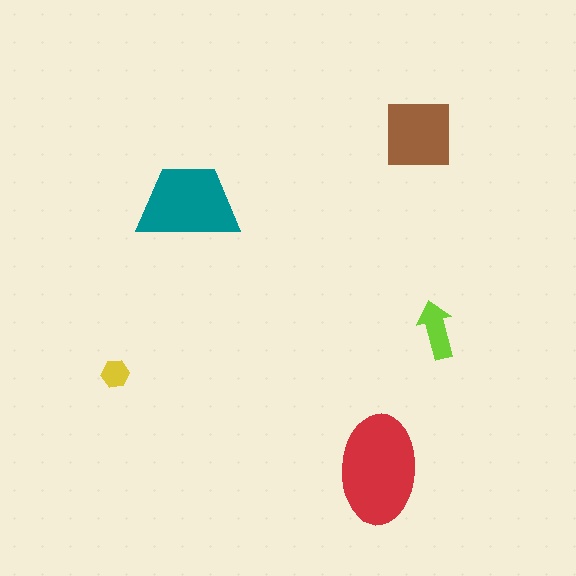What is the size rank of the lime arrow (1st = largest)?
4th.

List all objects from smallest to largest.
The yellow hexagon, the lime arrow, the brown square, the teal trapezoid, the red ellipse.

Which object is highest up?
The brown square is topmost.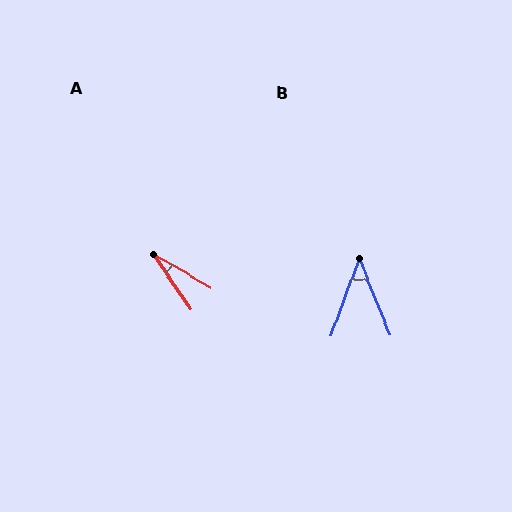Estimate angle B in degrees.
Approximately 42 degrees.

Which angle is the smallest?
A, at approximately 26 degrees.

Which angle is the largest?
B, at approximately 42 degrees.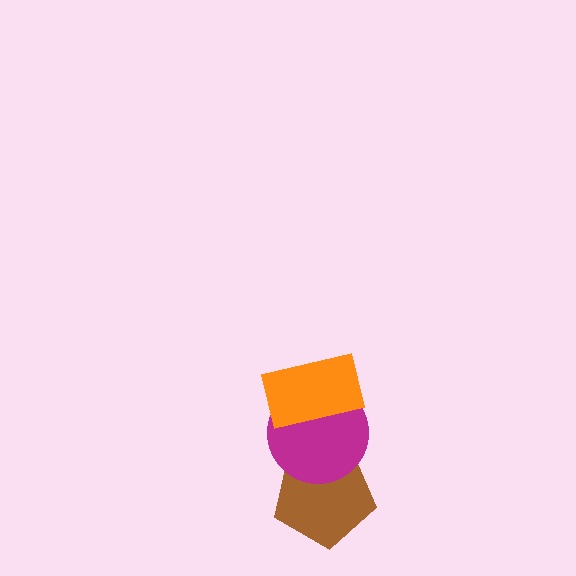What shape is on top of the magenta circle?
The orange rectangle is on top of the magenta circle.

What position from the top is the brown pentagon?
The brown pentagon is 3rd from the top.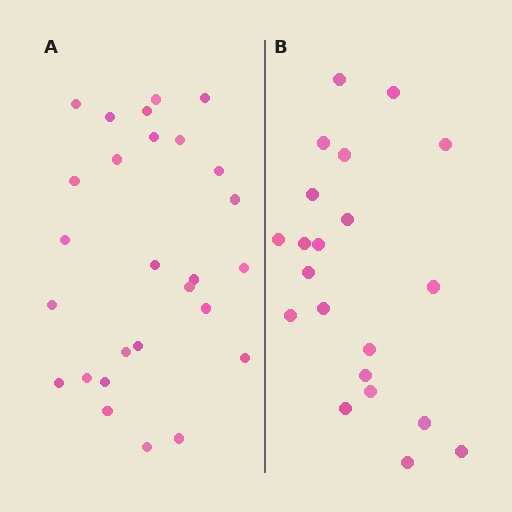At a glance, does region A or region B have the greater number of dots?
Region A (the left region) has more dots.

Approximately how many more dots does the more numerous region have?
Region A has about 6 more dots than region B.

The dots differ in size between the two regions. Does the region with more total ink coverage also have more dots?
No. Region B has more total ink coverage because its dots are larger, but region A actually contains more individual dots. Total area can be misleading — the number of items is what matters here.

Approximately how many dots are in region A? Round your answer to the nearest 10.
About 30 dots. (The exact count is 27, which rounds to 30.)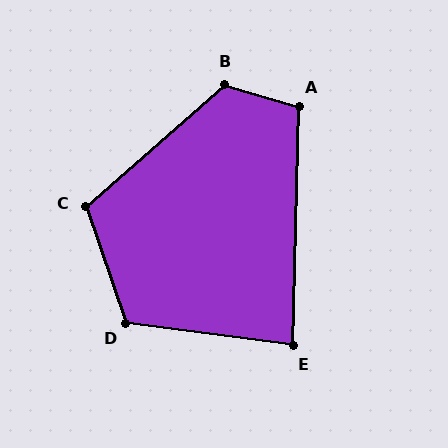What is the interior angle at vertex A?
Approximately 105 degrees (obtuse).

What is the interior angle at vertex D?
Approximately 117 degrees (obtuse).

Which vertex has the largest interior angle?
B, at approximately 122 degrees.